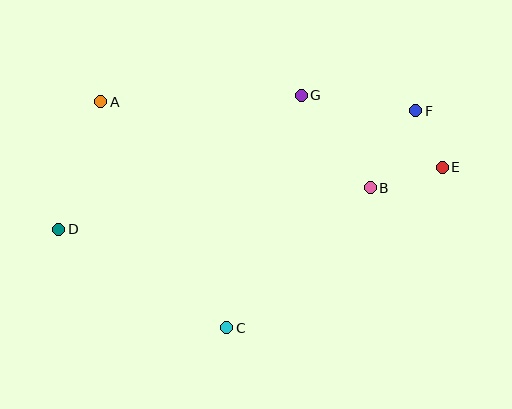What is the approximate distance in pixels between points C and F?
The distance between C and F is approximately 288 pixels.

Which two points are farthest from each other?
Points D and E are farthest from each other.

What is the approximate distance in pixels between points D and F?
The distance between D and F is approximately 376 pixels.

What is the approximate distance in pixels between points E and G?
The distance between E and G is approximately 158 pixels.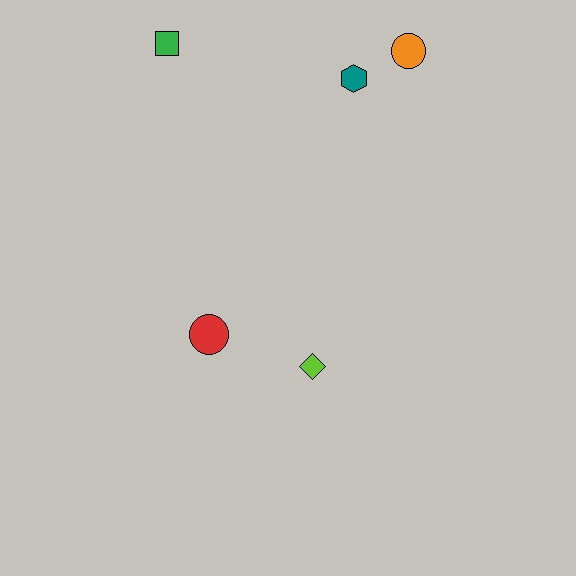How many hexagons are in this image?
There is 1 hexagon.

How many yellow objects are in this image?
There are no yellow objects.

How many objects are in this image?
There are 5 objects.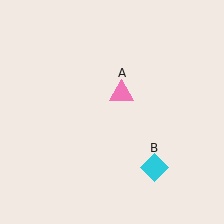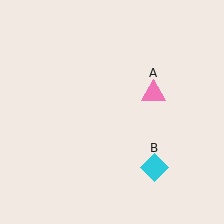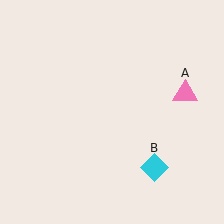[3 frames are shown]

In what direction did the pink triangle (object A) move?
The pink triangle (object A) moved right.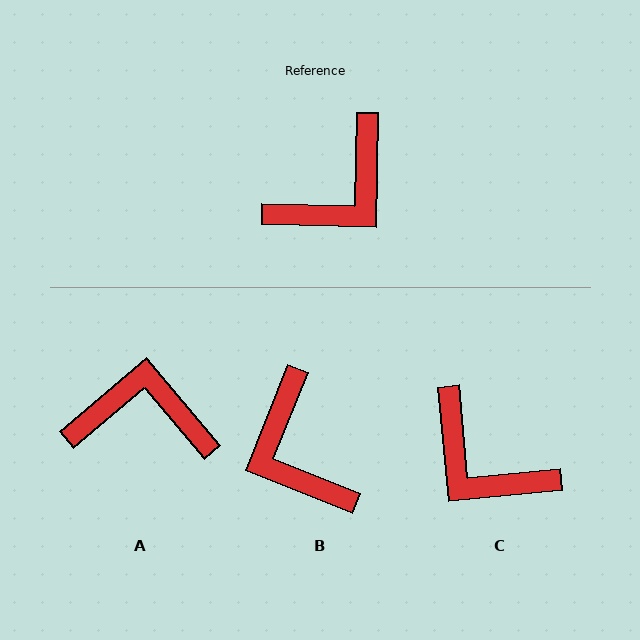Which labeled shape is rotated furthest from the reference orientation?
A, about 131 degrees away.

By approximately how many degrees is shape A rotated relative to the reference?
Approximately 131 degrees counter-clockwise.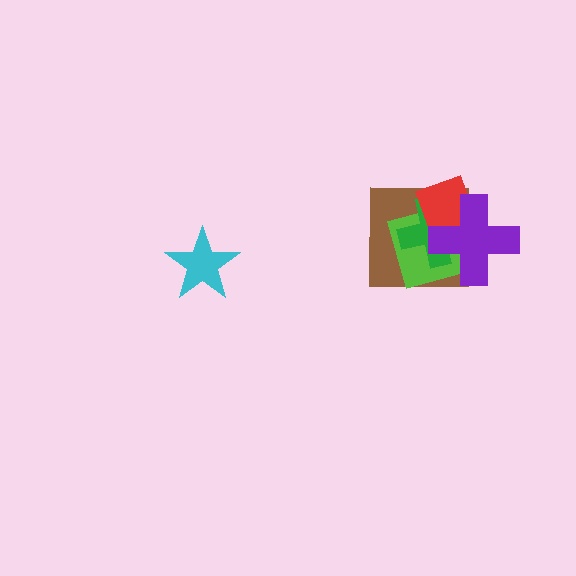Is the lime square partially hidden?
Yes, it is partially covered by another shape.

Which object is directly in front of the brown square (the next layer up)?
The lime square is directly in front of the brown square.